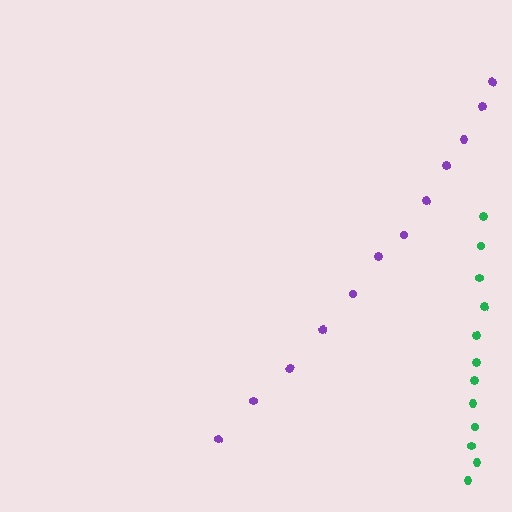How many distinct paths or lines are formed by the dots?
There are 2 distinct paths.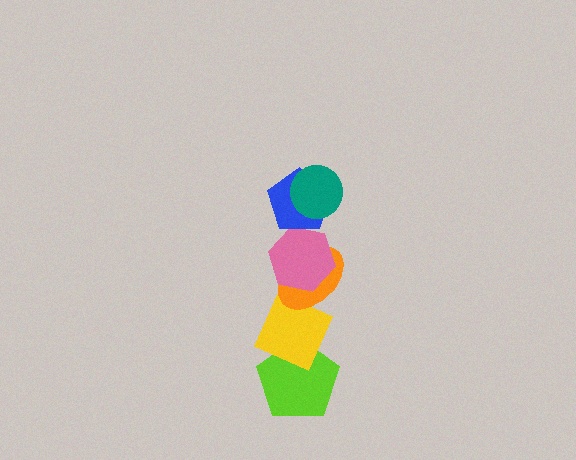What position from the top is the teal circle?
The teal circle is 1st from the top.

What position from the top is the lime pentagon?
The lime pentagon is 6th from the top.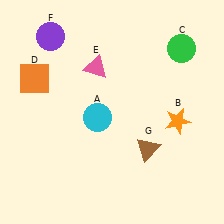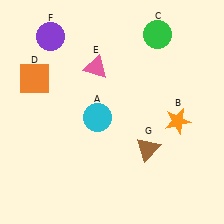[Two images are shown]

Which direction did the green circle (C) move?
The green circle (C) moved left.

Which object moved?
The green circle (C) moved left.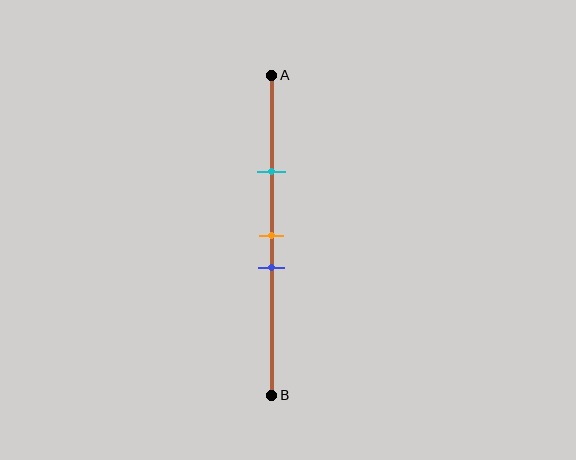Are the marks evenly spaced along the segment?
No, the marks are not evenly spaced.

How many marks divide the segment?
There are 3 marks dividing the segment.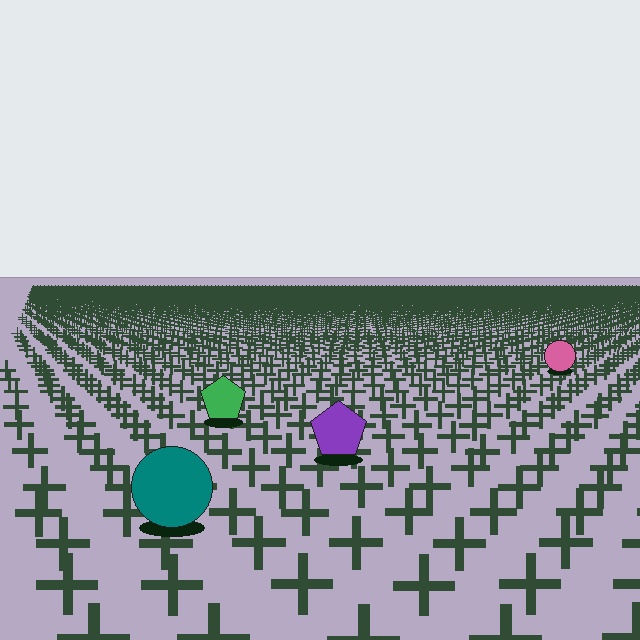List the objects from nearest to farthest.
From nearest to farthest: the teal circle, the purple pentagon, the green pentagon, the pink circle.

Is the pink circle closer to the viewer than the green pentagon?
No. The green pentagon is closer — you can tell from the texture gradient: the ground texture is coarser near it.